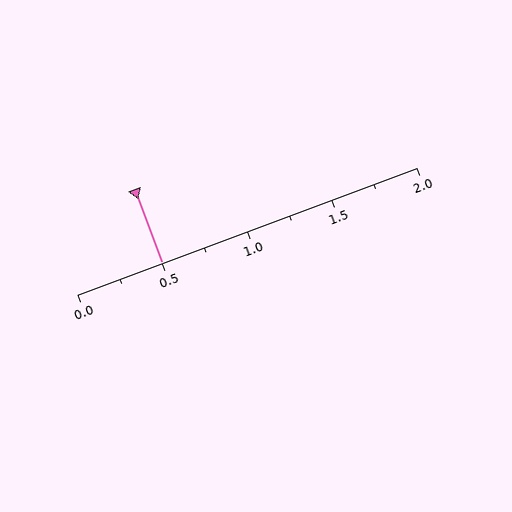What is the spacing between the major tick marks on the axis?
The major ticks are spaced 0.5 apart.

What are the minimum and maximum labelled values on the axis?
The axis runs from 0.0 to 2.0.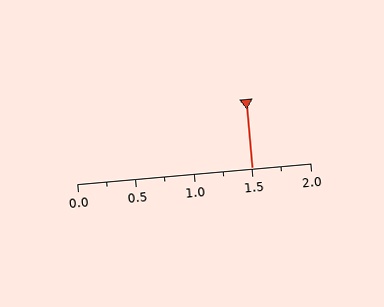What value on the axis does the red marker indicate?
The marker indicates approximately 1.5.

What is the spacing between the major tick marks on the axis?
The major ticks are spaced 0.5 apart.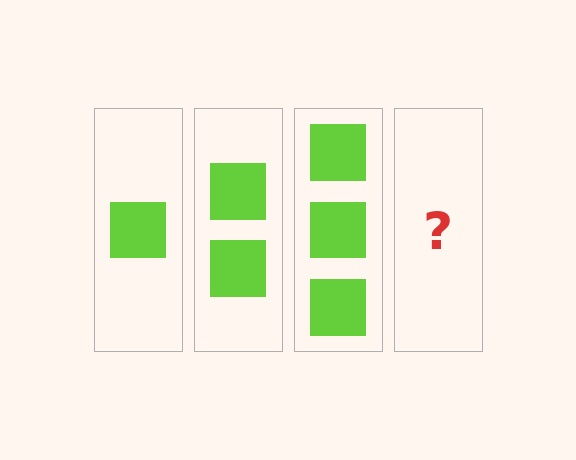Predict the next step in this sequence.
The next step is 4 squares.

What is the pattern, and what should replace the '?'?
The pattern is that each step adds one more square. The '?' should be 4 squares.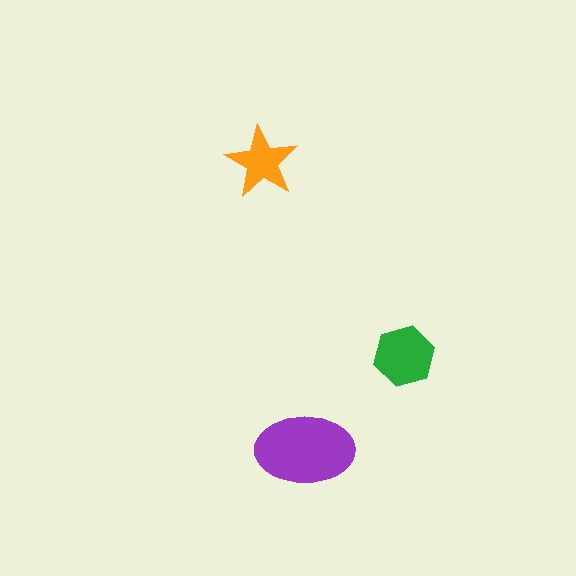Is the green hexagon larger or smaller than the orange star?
Larger.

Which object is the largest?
The purple ellipse.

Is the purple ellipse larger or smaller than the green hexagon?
Larger.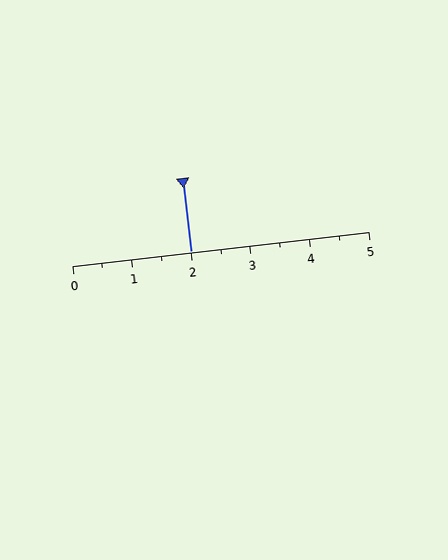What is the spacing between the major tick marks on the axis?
The major ticks are spaced 1 apart.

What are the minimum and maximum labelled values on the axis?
The axis runs from 0 to 5.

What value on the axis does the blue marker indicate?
The marker indicates approximately 2.